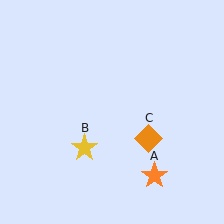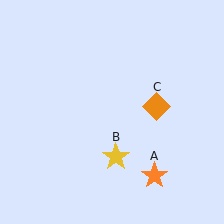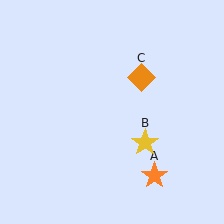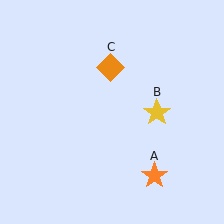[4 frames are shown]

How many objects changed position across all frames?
2 objects changed position: yellow star (object B), orange diamond (object C).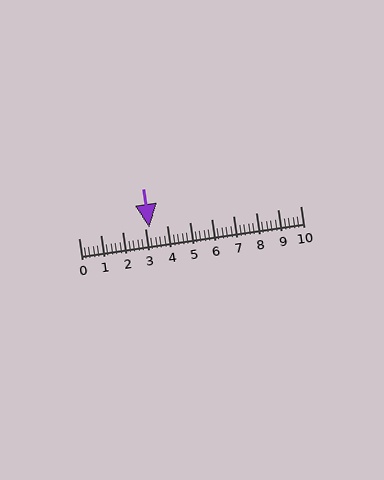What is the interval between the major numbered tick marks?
The major tick marks are spaced 1 units apart.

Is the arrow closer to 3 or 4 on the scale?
The arrow is closer to 3.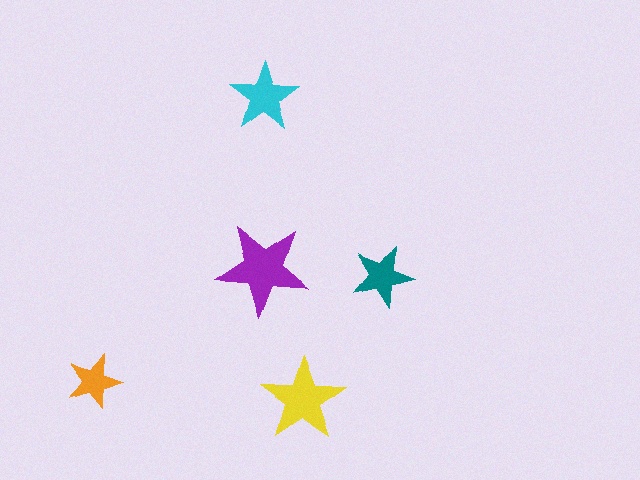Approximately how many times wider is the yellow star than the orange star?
About 1.5 times wider.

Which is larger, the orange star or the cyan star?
The cyan one.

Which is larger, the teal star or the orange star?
The teal one.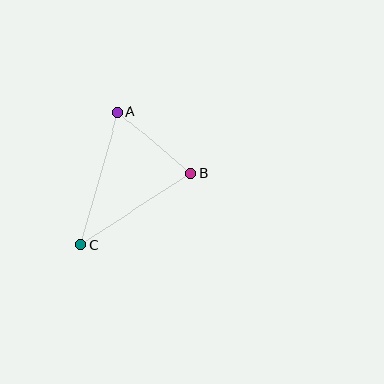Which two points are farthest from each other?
Points A and C are farthest from each other.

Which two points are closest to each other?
Points A and B are closest to each other.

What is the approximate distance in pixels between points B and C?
The distance between B and C is approximately 131 pixels.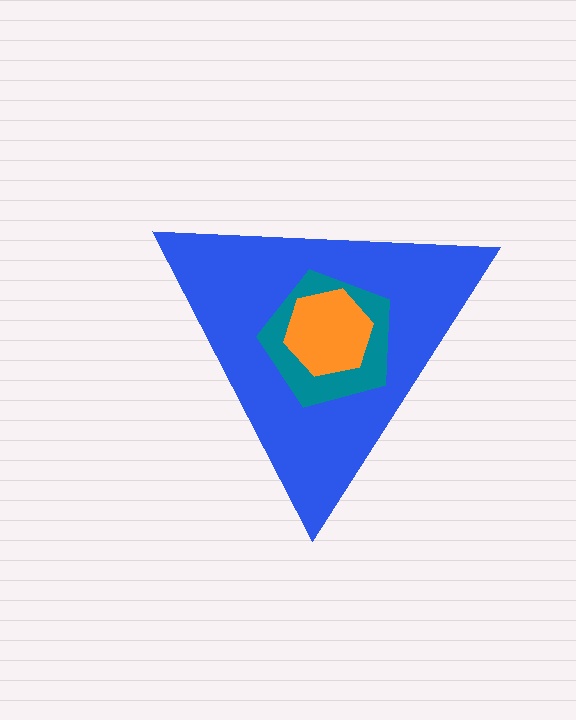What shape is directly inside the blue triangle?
The teal pentagon.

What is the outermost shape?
The blue triangle.